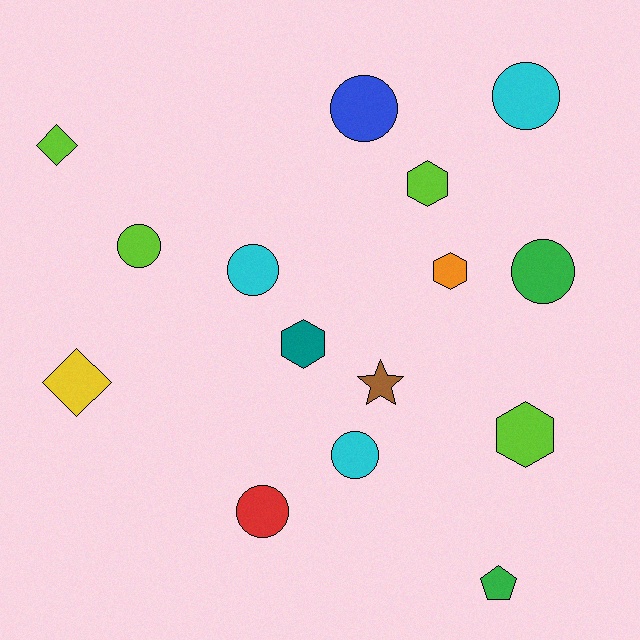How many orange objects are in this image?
There is 1 orange object.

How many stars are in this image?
There is 1 star.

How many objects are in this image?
There are 15 objects.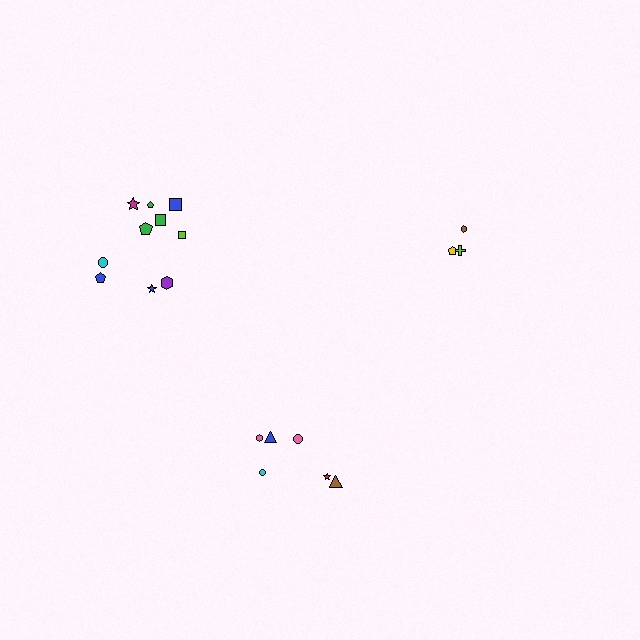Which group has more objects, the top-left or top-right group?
The top-left group.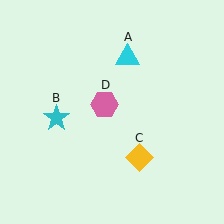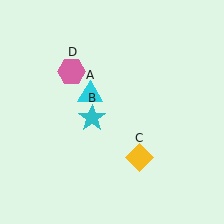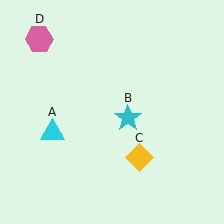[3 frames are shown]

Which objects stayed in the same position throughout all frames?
Yellow diamond (object C) remained stationary.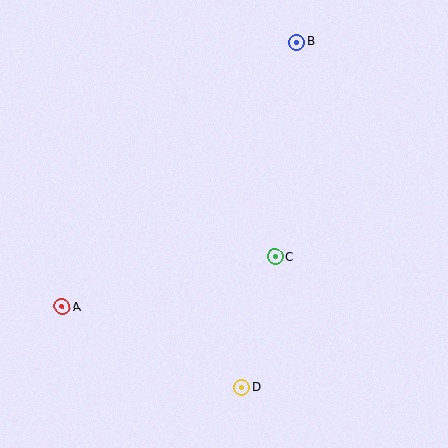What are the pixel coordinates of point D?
Point D is at (242, 387).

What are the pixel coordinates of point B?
Point B is at (296, 42).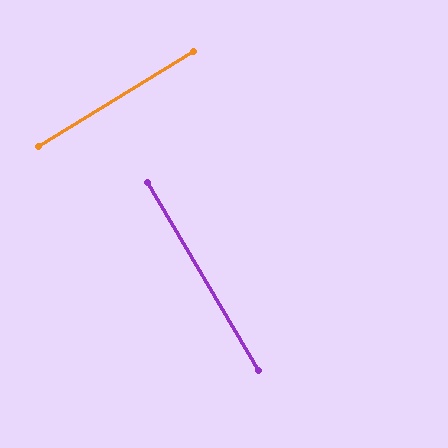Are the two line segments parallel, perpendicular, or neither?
Perpendicular — they meet at approximately 89°.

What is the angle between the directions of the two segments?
Approximately 89 degrees.